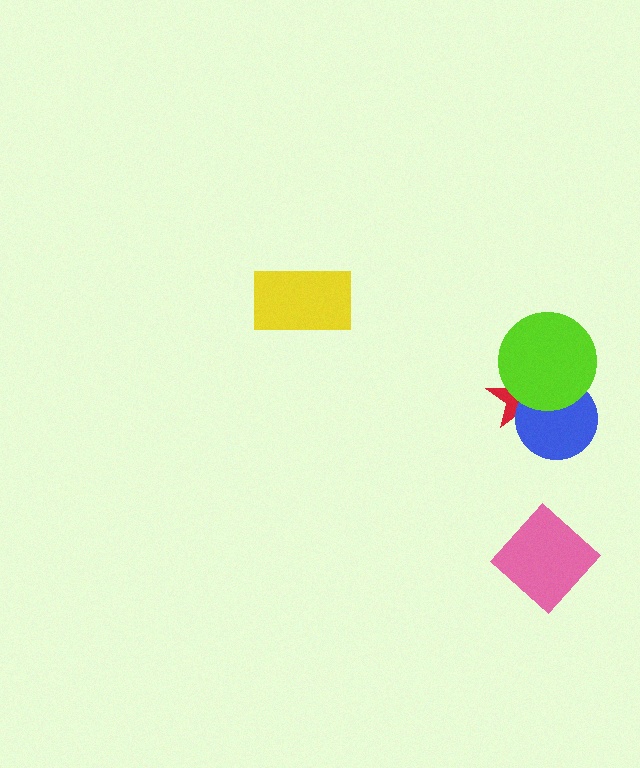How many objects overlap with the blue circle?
2 objects overlap with the blue circle.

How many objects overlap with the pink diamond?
0 objects overlap with the pink diamond.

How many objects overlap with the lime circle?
2 objects overlap with the lime circle.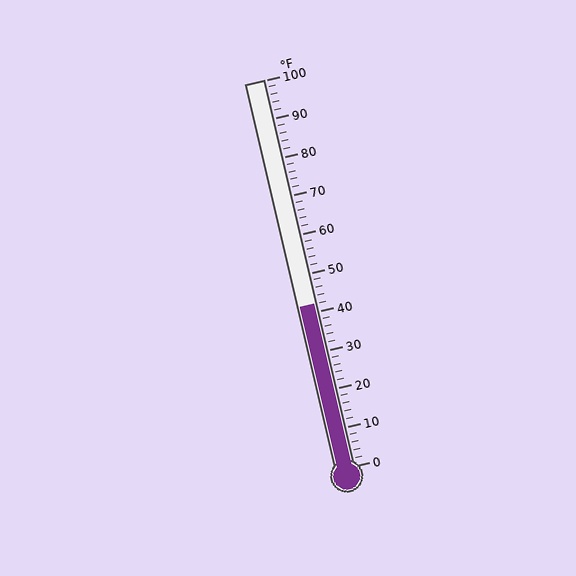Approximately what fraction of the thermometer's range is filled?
The thermometer is filled to approximately 40% of its range.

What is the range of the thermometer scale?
The thermometer scale ranges from 0°F to 100°F.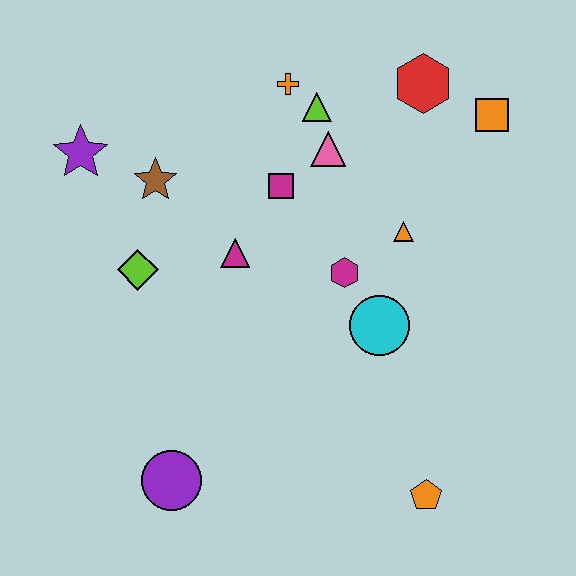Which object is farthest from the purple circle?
The orange square is farthest from the purple circle.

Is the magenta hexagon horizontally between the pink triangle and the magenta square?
No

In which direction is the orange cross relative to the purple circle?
The orange cross is above the purple circle.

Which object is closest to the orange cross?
The lime triangle is closest to the orange cross.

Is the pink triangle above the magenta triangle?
Yes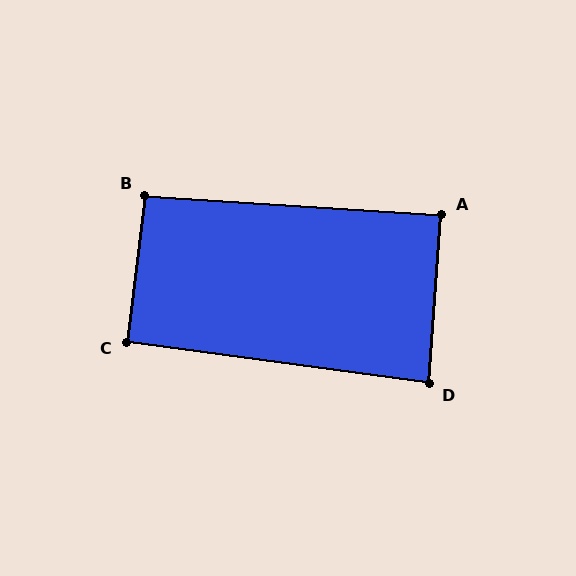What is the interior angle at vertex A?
Approximately 89 degrees (approximately right).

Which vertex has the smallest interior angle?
D, at approximately 87 degrees.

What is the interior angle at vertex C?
Approximately 91 degrees (approximately right).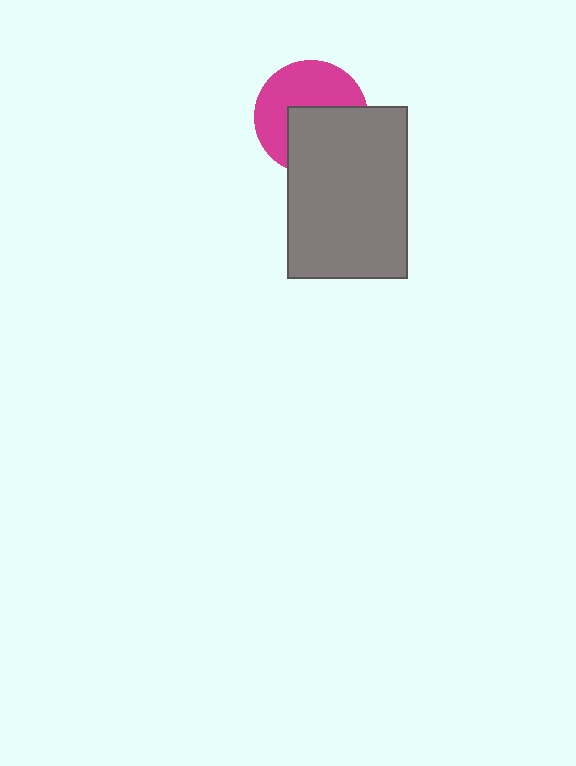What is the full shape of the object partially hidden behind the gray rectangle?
The partially hidden object is a magenta circle.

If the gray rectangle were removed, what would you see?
You would see the complete magenta circle.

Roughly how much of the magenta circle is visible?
About half of it is visible (roughly 53%).